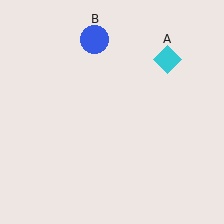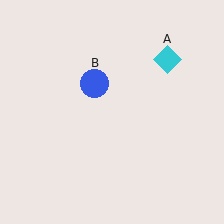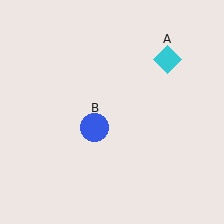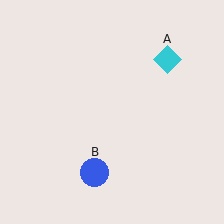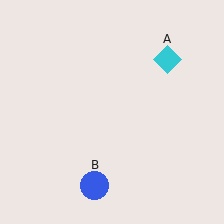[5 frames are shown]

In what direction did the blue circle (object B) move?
The blue circle (object B) moved down.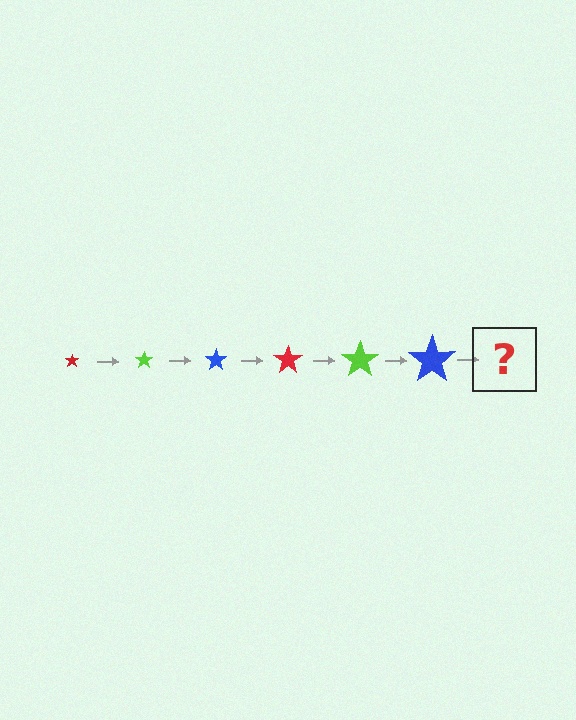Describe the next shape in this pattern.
It should be a red star, larger than the previous one.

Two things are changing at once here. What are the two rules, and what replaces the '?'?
The two rules are that the star grows larger each step and the color cycles through red, lime, and blue. The '?' should be a red star, larger than the previous one.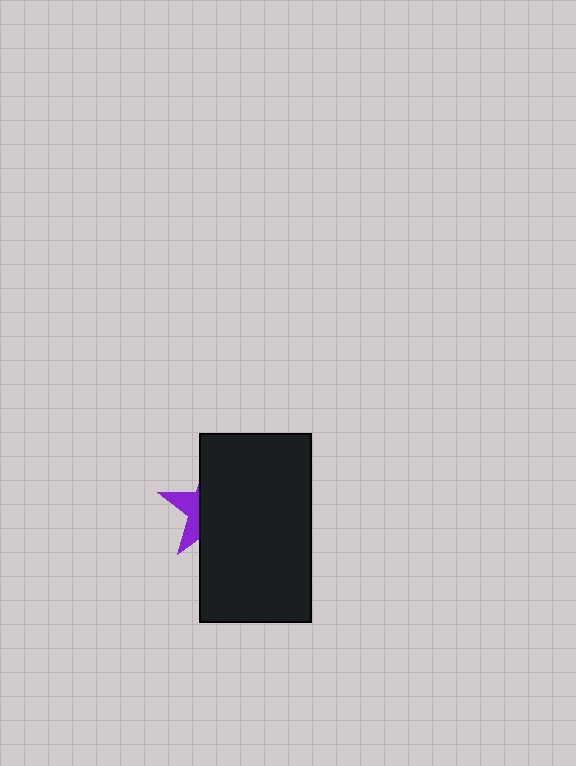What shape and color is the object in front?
The object in front is a black rectangle.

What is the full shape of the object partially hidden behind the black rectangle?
The partially hidden object is a purple star.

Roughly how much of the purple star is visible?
A small part of it is visible (roughly 32%).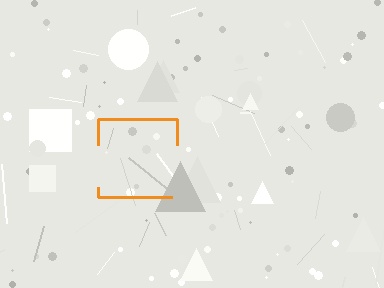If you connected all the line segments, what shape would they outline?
They would outline a square.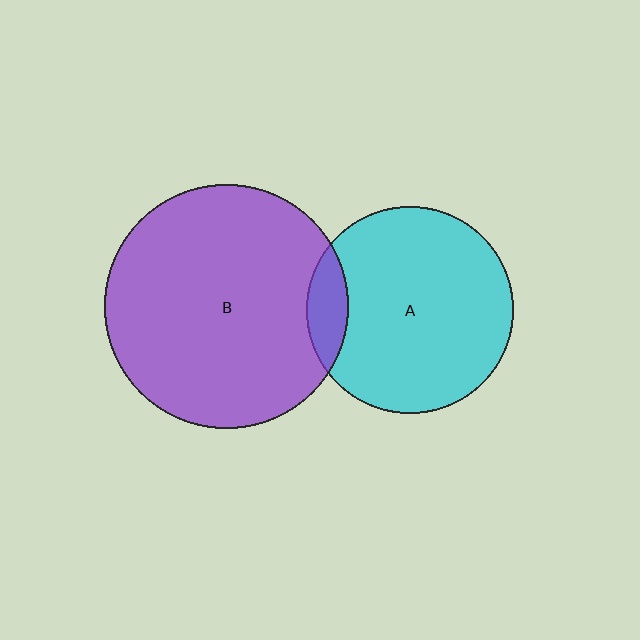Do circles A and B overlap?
Yes.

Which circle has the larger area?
Circle B (purple).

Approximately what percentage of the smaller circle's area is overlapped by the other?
Approximately 10%.